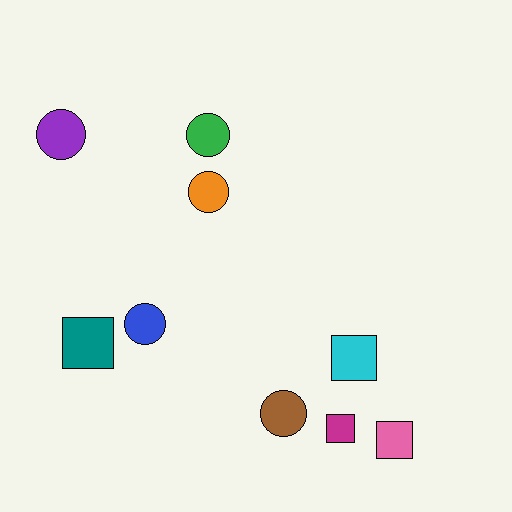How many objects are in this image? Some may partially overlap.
There are 9 objects.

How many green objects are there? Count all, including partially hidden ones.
There is 1 green object.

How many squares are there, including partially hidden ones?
There are 4 squares.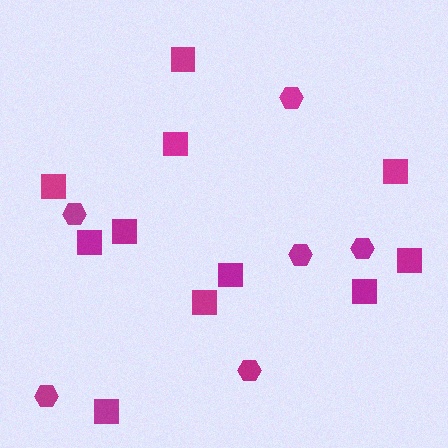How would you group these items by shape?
There are 2 groups: one group of hexagons (6) and one group of squares (11).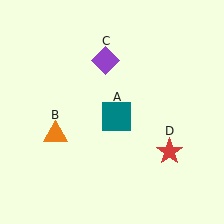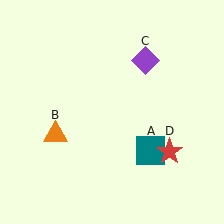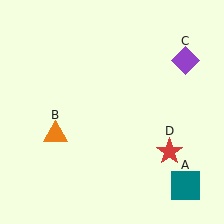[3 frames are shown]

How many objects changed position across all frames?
2 objects changed position: teal square (object A), purple diamond (object C).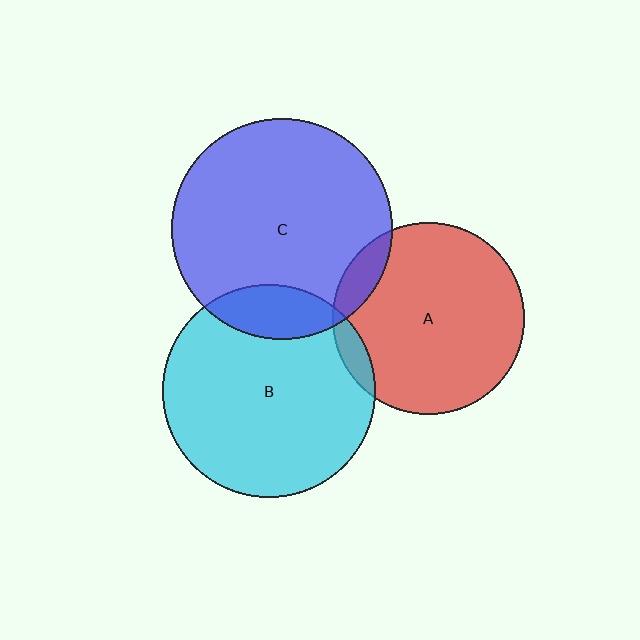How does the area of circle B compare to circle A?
Approximately 1.2 times.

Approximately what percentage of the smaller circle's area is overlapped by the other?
Approximately 10%.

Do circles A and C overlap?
Yes.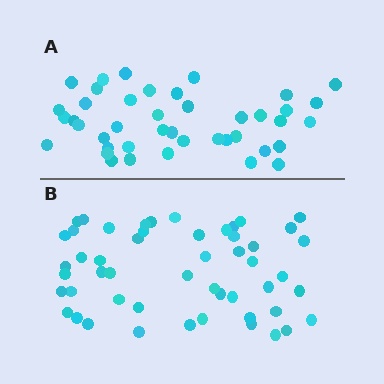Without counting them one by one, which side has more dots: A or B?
Region B (the bottom region) has more dots.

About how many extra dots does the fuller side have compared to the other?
Region B has roughly 8 or so more dots than region A.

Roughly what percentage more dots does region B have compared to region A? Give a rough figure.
About 20% more.